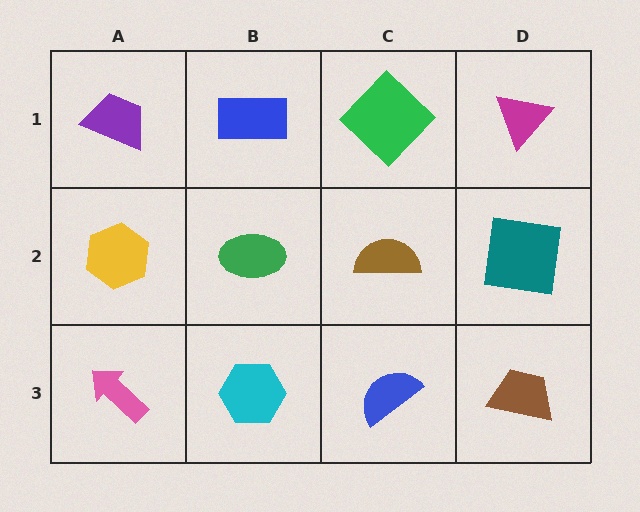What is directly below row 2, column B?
A cyan hexagon.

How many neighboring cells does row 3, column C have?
3.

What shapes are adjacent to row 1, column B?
A green ellipse (row 2, column B), a purple trapezoid (row 1, column A), a green diamond (row 1, column C).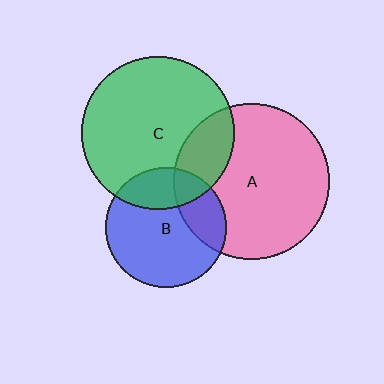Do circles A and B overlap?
Yes.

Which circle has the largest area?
Circle A (pink).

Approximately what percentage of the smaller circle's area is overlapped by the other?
Approximately 25%.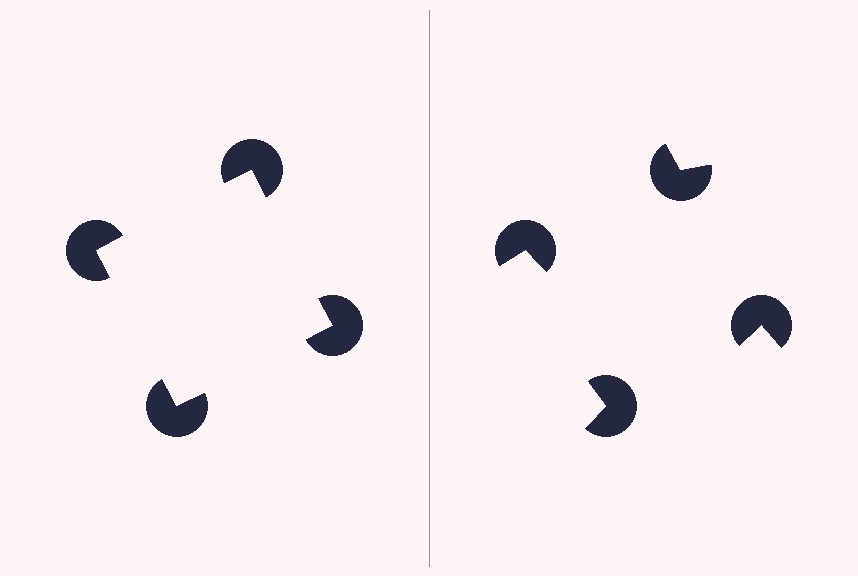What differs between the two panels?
The pac-man discs are positioned identically on both sides; only the wedge orientations differ. On the left they align to a square; on the right they are misaligned.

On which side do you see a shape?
An illusory square appears on the left side. On the right side the wedge cuts are rotated, so no coherent shape forms.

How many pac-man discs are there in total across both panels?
8 — 4 on each side.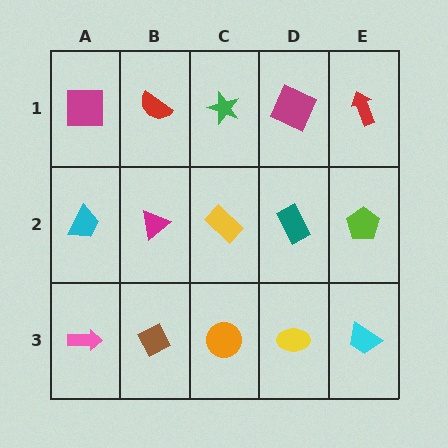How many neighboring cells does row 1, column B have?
3.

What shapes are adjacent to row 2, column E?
A red arrow (row 1, column E), a cyan trapezoid (row 3, column E), a teal rectangle (row 2, column D).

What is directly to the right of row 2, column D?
A lime pentagon.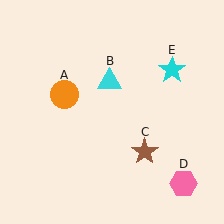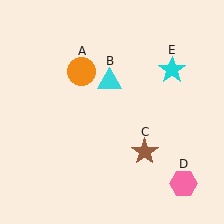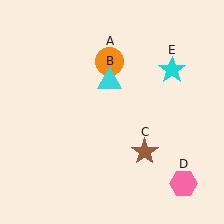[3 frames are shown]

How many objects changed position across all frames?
1 object changed position: orange circle (object A).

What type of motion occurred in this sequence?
The orange circle (object A) rotated clockwise around the center of the scene.